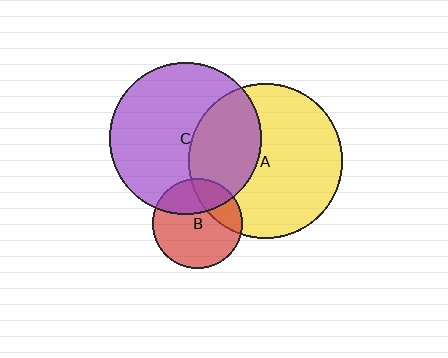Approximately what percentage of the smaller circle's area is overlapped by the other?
Approximately 35%.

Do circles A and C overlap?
Yes.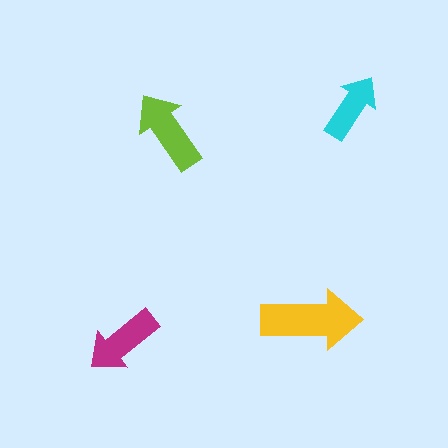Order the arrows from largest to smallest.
the yellow one, the lime one, the magenta one, the cyan one.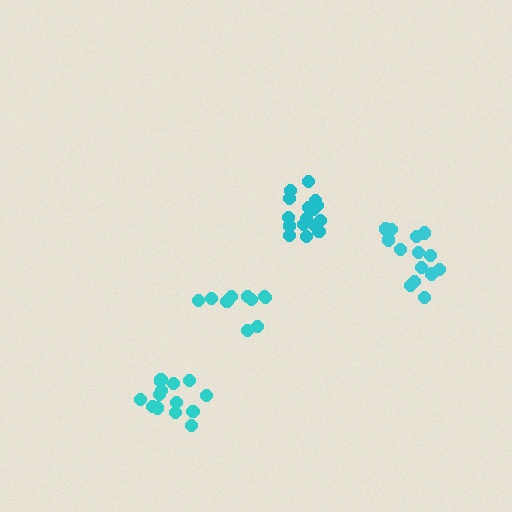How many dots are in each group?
Group 1: 14 dots, Group 2: 14 dots, Group 3: 11 dots, Group 4: 16 dots (55 total).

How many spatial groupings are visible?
There are 4 spatial groupings.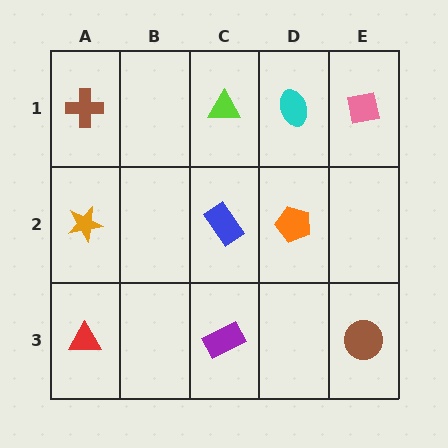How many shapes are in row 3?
3 shapes.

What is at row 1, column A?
A brown cross.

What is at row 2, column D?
An orange pentagon.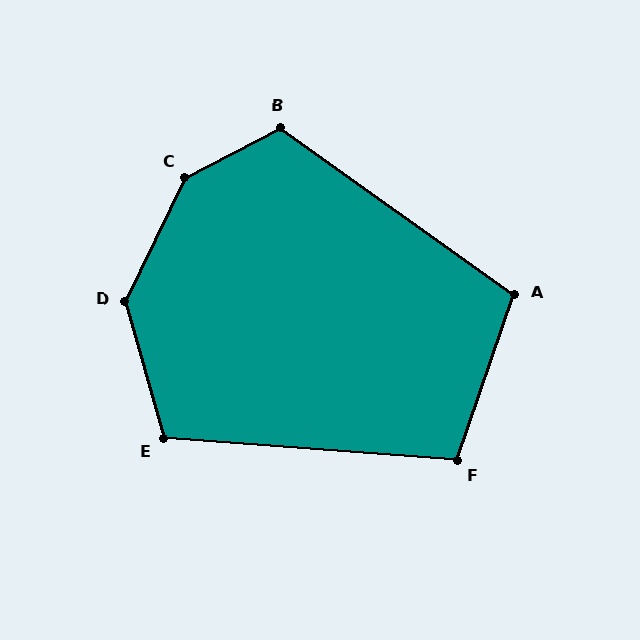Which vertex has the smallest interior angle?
F, at approximately 105 degrees.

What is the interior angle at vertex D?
Approximately 138 degrees (obtuse).